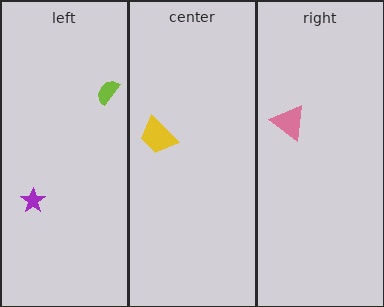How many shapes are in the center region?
1.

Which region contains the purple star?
The left region.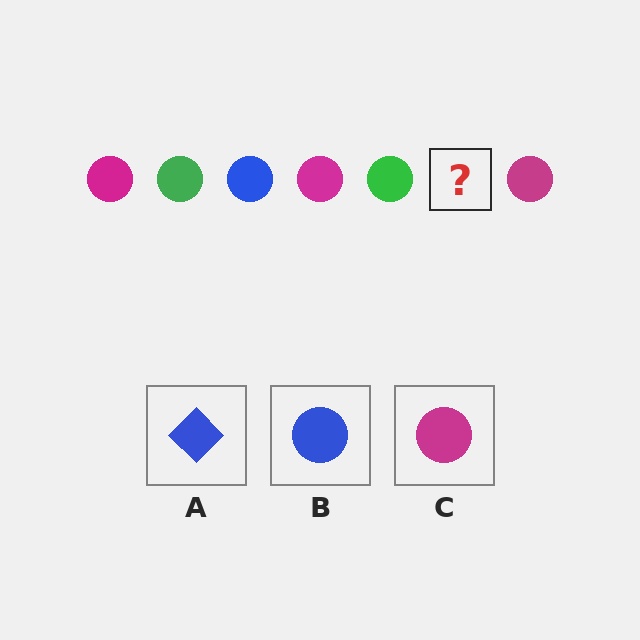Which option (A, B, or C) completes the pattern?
B.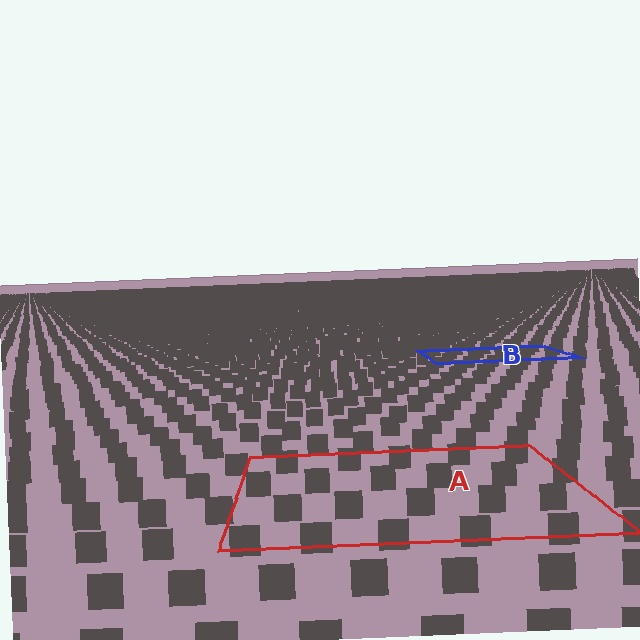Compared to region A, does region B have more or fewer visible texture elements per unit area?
Region B has more texture elements per unit area — they are packed more densely because it is farther away.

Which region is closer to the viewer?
Region A is closer. The texture elements there are larger and more spread out.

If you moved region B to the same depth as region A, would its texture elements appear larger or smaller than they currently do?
They would appear larger. At a closer depth, the same texture elements are projected at a bigger on-screen size.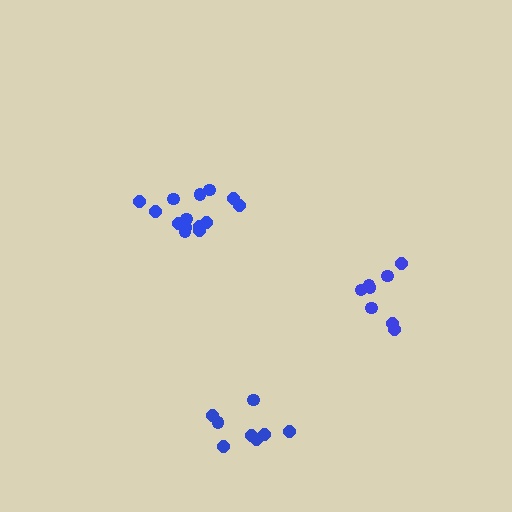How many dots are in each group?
Group 1: 14 dots, Group 2: 8 dots, Group 3: 8 dots (30 total).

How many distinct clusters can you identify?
There are 3 distinct clusters.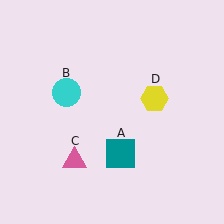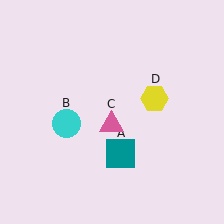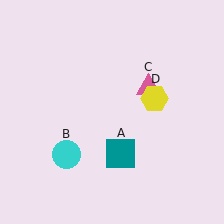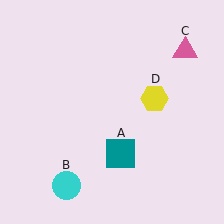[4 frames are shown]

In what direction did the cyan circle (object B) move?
The cyan circle (object B) moved down.